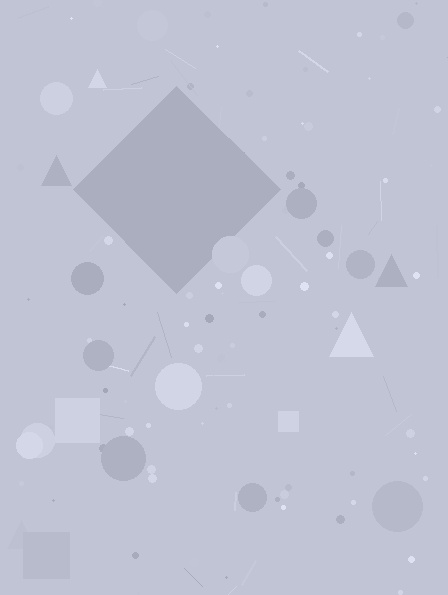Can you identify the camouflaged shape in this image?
The camouflaged shape is a diamond.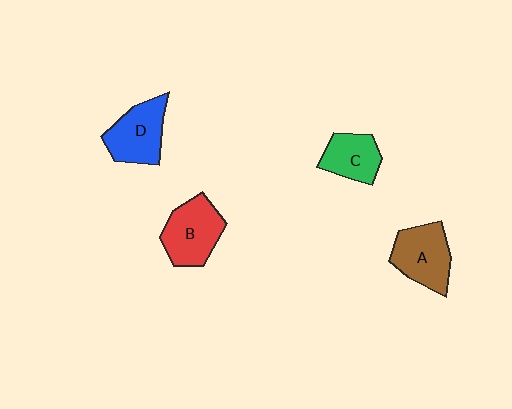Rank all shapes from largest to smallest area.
From largest to smallest: B (red), A (brown), D (blue), C (green).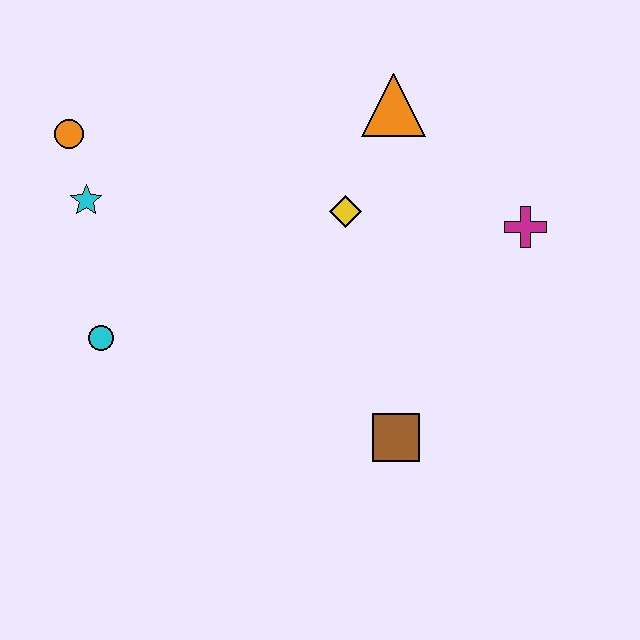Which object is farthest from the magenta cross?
The orange circle is farthest from the magenta cross.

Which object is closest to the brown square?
The yellow diamond is closest to the brown square.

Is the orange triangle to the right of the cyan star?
Yes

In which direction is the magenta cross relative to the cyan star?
The magenta cross is to the right of the cyan star.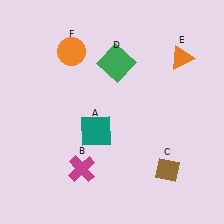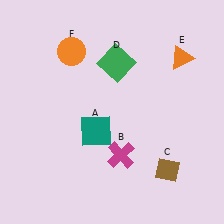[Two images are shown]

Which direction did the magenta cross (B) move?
The magenta cross (B) moved right.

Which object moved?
The magenta cross (B) moved right.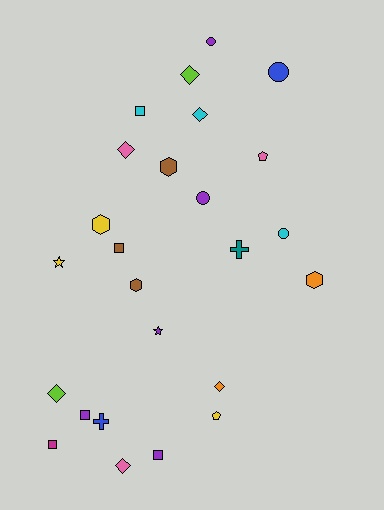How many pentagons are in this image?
There are 2 pentagons.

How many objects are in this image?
There are 25 objects.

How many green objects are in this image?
There are no green objects.